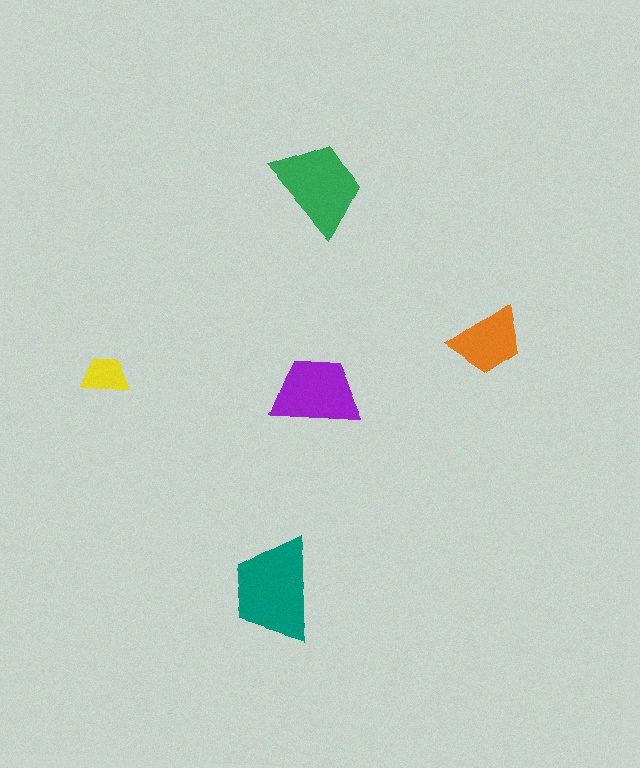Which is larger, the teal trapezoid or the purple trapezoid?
The teal one.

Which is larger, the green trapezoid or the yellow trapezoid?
The green one.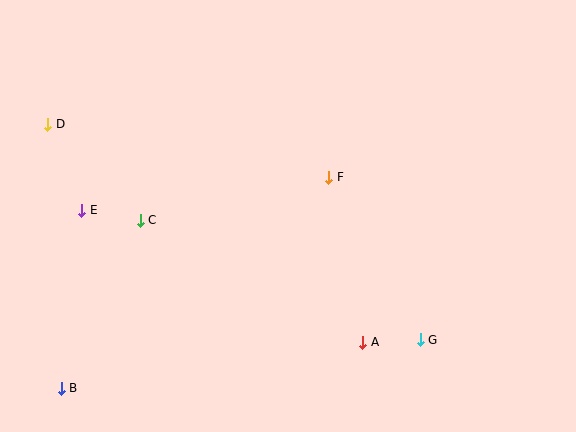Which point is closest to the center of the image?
Point F at (329, 177) is closest to the center.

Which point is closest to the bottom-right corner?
Point G is closest to the bottom-right corner.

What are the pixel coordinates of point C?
Point C is at (140, 221).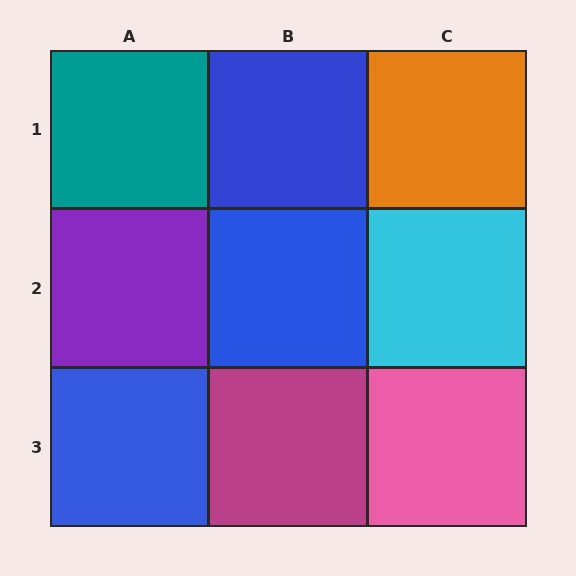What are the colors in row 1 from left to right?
Teal, blue, orange.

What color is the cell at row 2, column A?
Purple.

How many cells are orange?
1 cell is orange.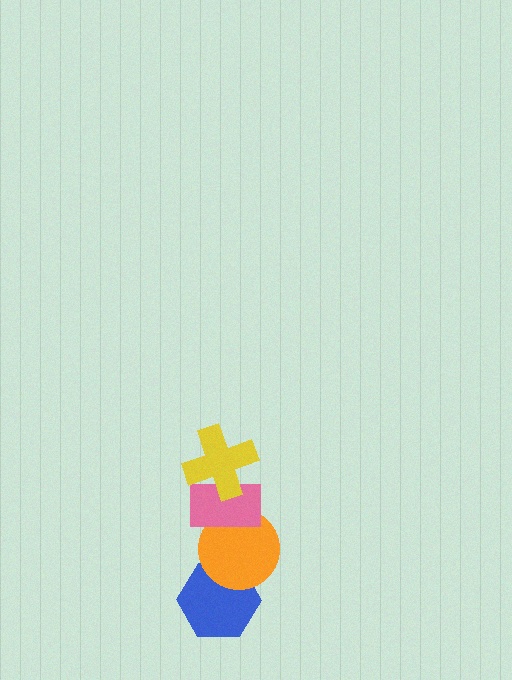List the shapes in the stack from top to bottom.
From top to bottom: the yellow cross, the pink rectangle, the orange circle, the blue hexagon.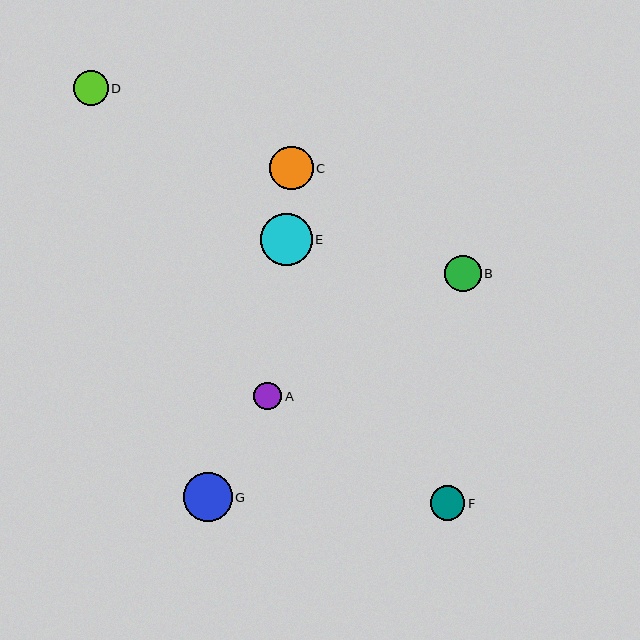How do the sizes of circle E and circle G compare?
Circle E and circle G are approximately the same size.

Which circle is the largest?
Circle E is the largest with a size of approximately 52 pixels.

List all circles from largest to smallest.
From largest to smallest: E, G, C, B, D, F, A.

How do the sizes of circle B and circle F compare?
Circle B and circle F are approximately the same size.